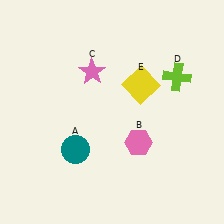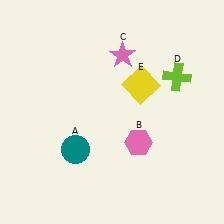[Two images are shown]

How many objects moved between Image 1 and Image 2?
1 object moved between the two images.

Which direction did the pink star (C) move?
The pink star (C) moved right.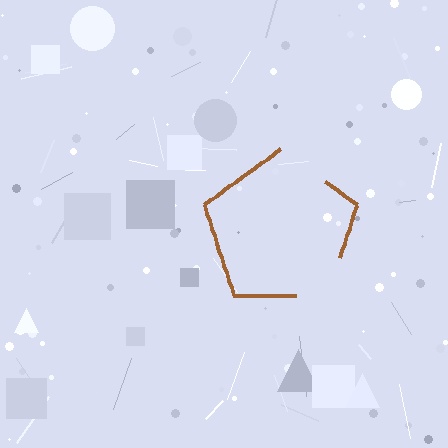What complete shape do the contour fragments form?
The contour fragments form a pentagon.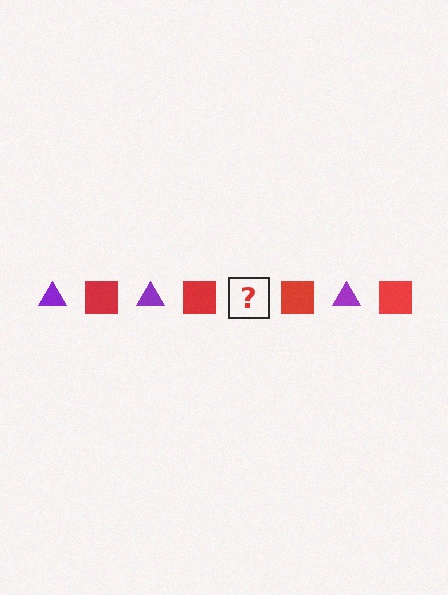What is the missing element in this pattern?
The missing element is a purple triangle.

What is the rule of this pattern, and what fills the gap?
The rule is that the pattern alternates between purple triangle and red square. The gap should be filled with a purple triangle.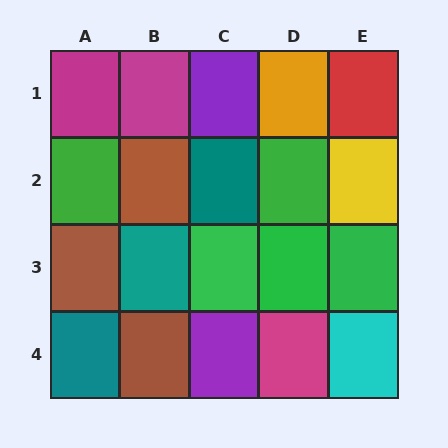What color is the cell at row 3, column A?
Brown.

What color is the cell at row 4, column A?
Teal.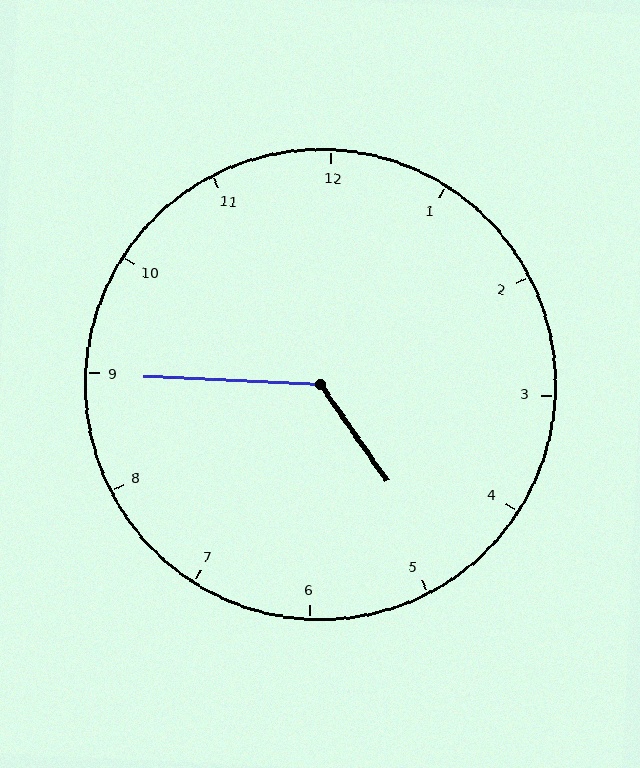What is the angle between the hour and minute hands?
Approximately 128 degrees.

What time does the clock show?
4:45.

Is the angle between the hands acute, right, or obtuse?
It is obtuse.